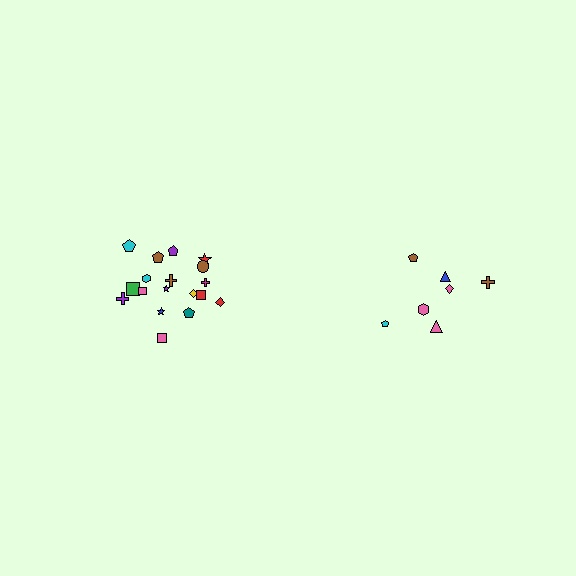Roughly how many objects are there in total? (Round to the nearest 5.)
Roughly 25 objects in total.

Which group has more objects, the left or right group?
The left group.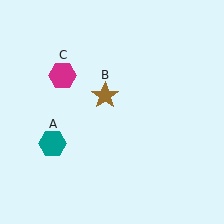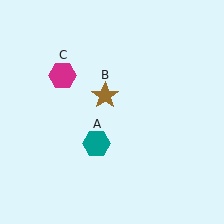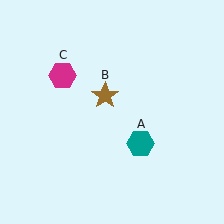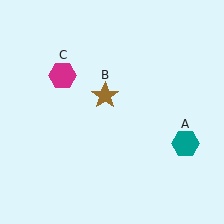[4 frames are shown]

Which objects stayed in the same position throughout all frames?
Brown star (object B) and magenta hexagon (object C) remained stationary.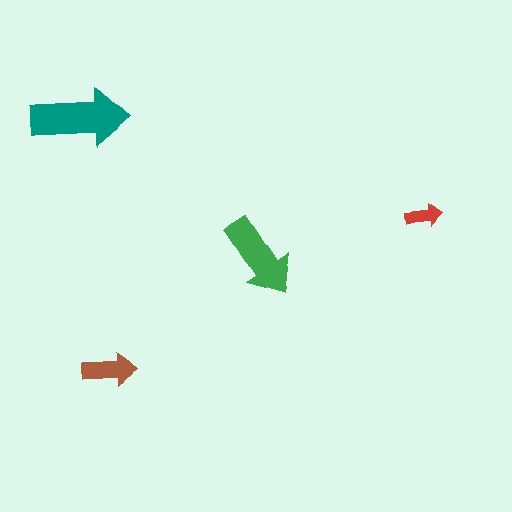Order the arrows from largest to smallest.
the teal one, the green one, the brown one, the red one.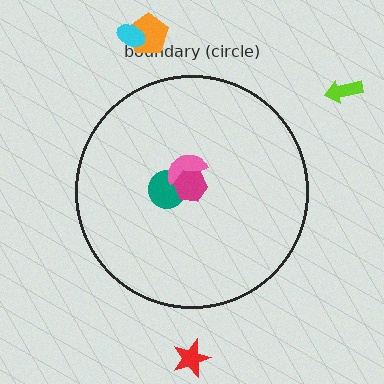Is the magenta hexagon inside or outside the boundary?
Inside.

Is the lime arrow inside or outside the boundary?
Outside.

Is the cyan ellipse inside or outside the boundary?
Outside.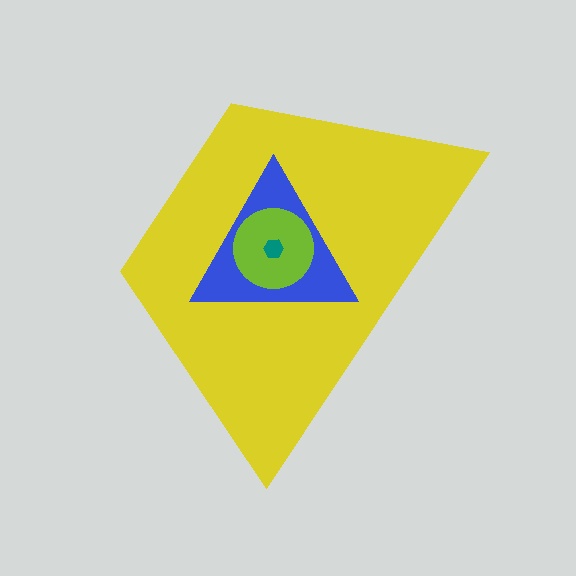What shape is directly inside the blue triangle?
The lime circle.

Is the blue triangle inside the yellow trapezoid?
Yes.